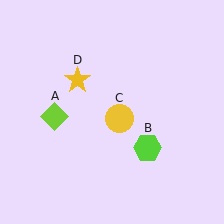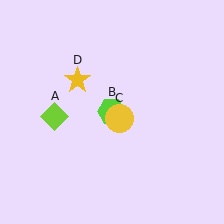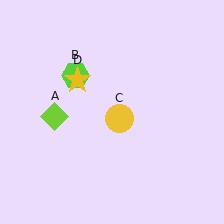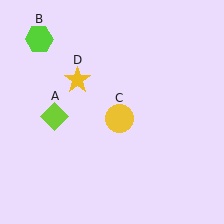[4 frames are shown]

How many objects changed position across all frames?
1 object changed position: lime hexagon (object B).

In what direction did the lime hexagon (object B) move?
The lime hexagon (object B) moved up and to the left.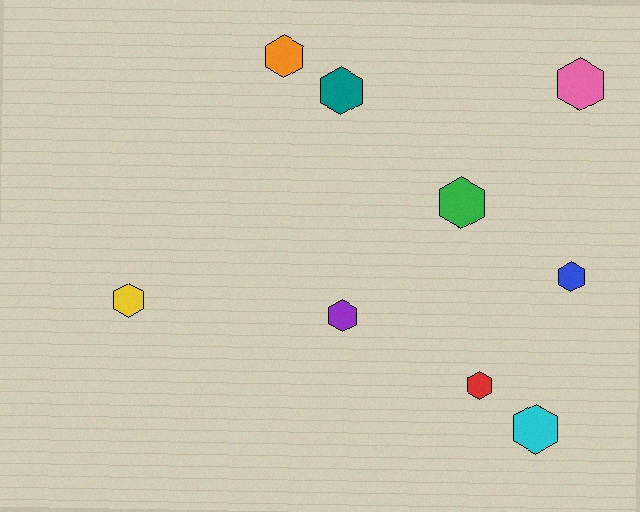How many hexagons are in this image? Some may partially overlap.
There are 9 hexagons.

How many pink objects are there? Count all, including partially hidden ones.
There is 1 pink object.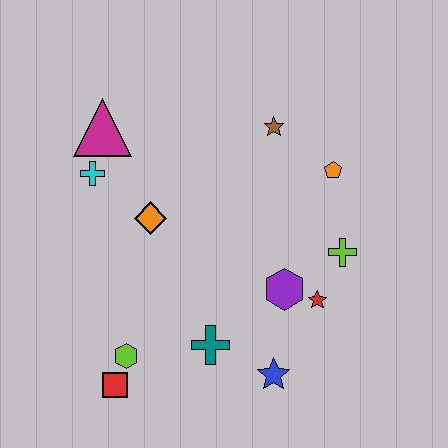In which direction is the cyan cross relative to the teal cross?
The cyan cross is above the teal cross.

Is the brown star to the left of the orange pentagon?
Yes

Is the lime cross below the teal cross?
No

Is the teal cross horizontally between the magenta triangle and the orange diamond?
No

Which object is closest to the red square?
The lime hexagon is closest to the red square.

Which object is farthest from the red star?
The magenta triangle is farthest from the red star.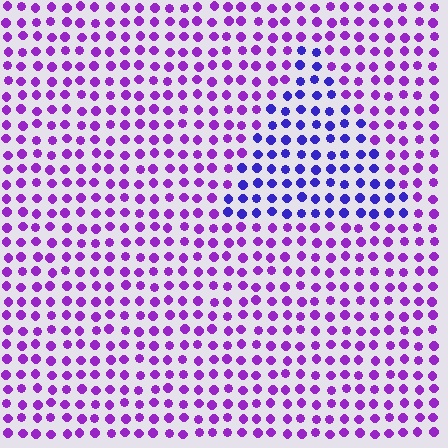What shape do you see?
I see a triangle.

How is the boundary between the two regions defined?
The boundary is defined purely by a slight shift in hue (about 37 degrees). Spacing, size, and orientation are identical on both sides.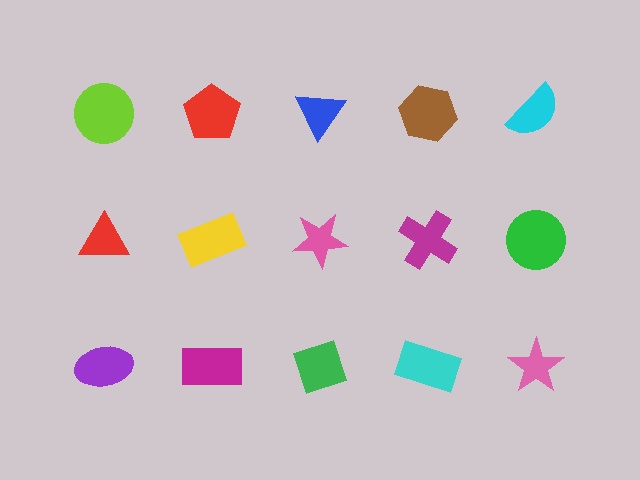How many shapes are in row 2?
5 shapes.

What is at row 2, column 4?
A magenta cross.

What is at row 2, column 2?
A yellow rectangle.